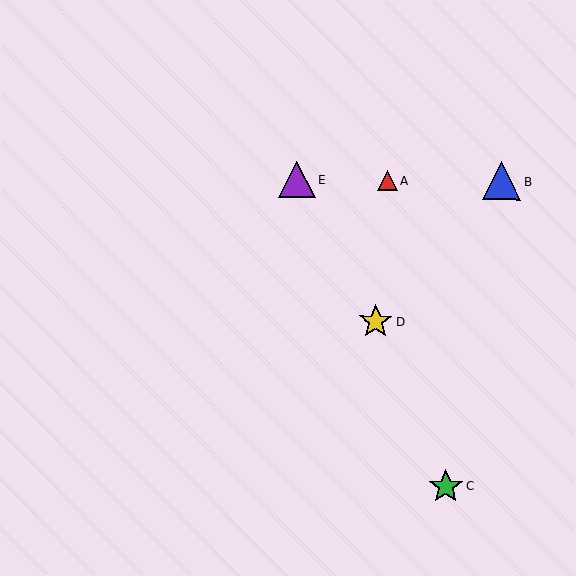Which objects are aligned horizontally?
Objects A, B, E are aligned horizontally.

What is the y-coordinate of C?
Object C is at y≈486.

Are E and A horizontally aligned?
Yes, both are at y≈180.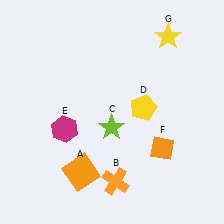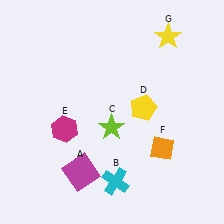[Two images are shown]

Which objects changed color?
A changed from orange to magenta. B changed from orange to cyan.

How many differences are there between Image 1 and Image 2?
There are 2 differences between the two images.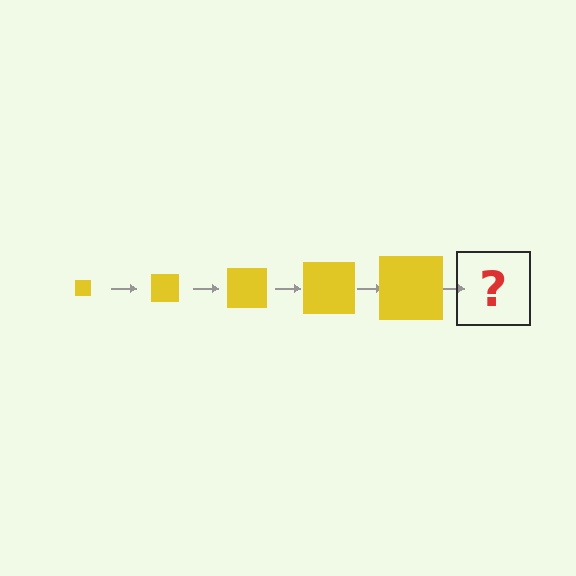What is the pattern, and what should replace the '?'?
The pattern is that the square gets progressively larger each step. The '?' should be a yellow square, larger than the previous one.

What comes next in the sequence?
The next element should be a yellow square, larger than the previous one.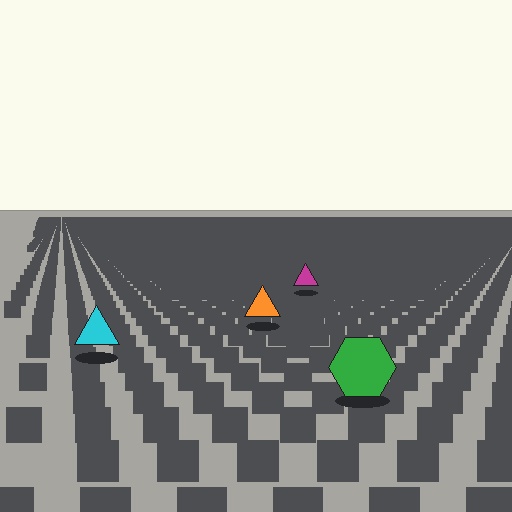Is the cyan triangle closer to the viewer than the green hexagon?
No. The green hexagon is closer — you can tell from the texture gradient: the ground texture is coarser near it.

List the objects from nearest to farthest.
From nearest to farthest: the green hexagon, the cyan triangle, the orange triangle, the magenta triangle.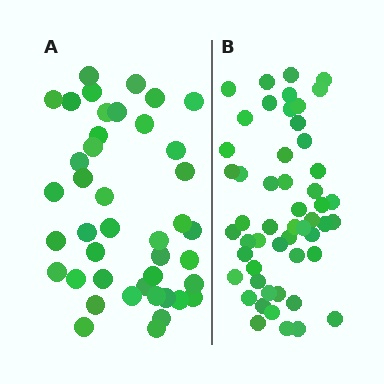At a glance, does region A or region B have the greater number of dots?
Region B (the right region) has more dots.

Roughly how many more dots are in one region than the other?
Region B has roughly 10 or so more dots than region A.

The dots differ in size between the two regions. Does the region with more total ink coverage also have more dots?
No. Region A has more total ink coverage because its dots are larger, but region B actually contains more individual dots. Total area can be misleading — the number of items is what matters here.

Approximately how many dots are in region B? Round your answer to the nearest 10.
About 50 dots. (The exact count is 52, which rounds to 50.)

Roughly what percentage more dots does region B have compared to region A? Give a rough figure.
About 25% more.